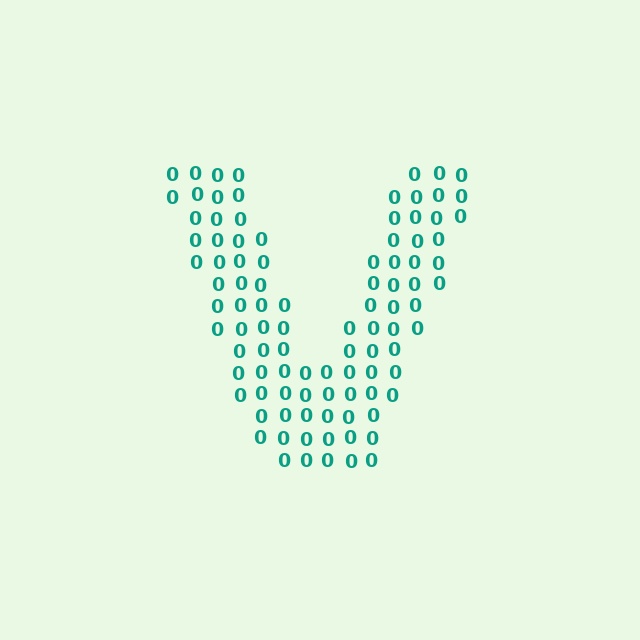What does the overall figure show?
The overall figure shows the letter V.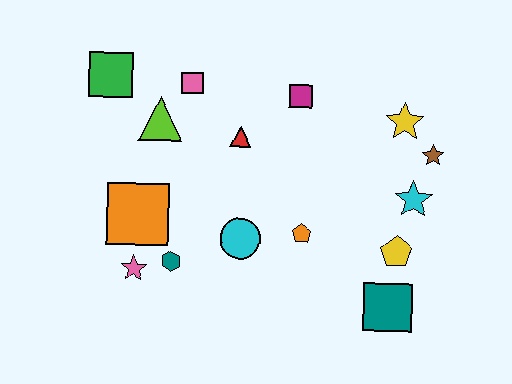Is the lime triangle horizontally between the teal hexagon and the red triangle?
No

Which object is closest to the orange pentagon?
The cyan circle is closest to the orange pentagon.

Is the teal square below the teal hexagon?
Yes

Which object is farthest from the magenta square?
The pink star is farthest from the magenta square.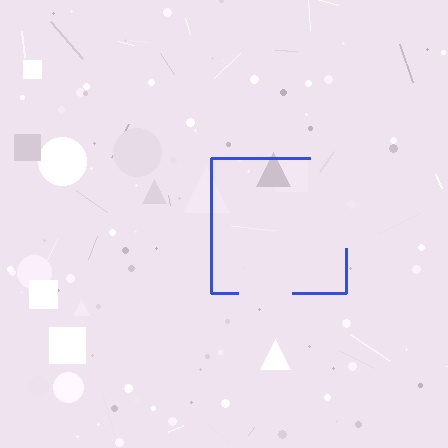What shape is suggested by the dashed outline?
The dashed outline suggests a square.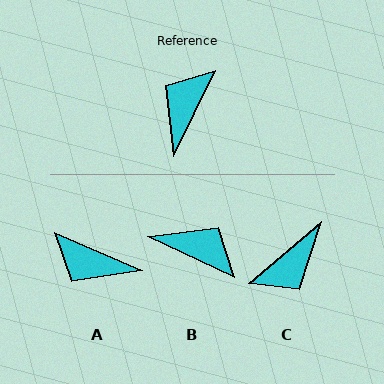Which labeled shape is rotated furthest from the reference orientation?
C, about 156 degrees away.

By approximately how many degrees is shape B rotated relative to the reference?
Approximately 90 degrees clockwise.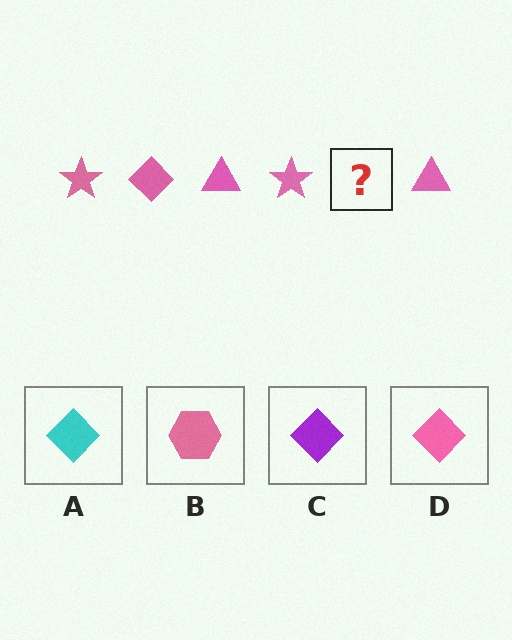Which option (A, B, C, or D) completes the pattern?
D.